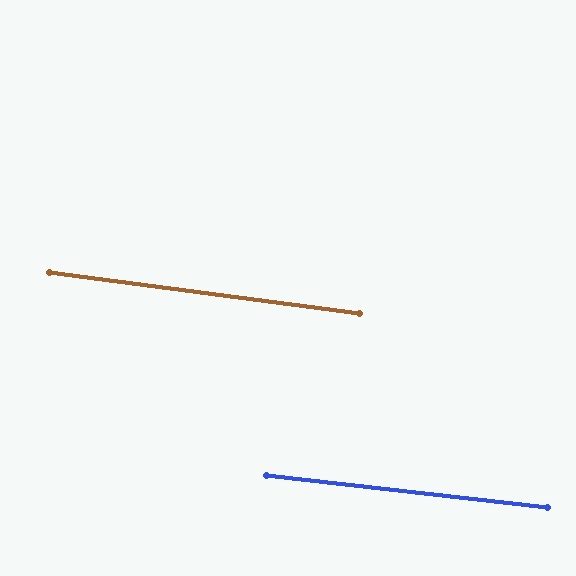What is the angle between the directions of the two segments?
Approximately 1 degree.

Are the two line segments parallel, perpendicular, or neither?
Parallel — their directions differ by only 1.0°.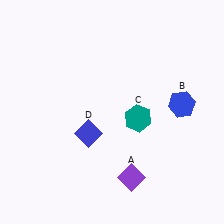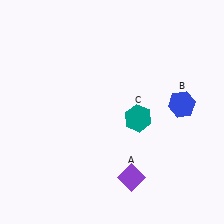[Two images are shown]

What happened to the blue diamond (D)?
The blue diamond (D) was removed in Image 2. It was in the bottom-left area of Image 1.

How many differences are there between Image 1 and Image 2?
There is 1 difference between the two images.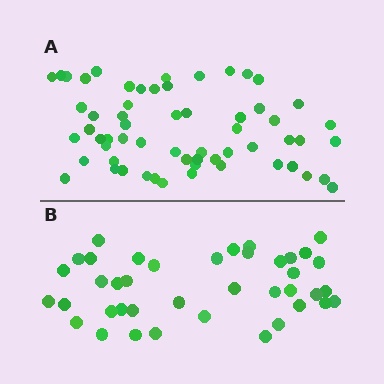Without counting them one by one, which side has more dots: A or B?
Region A (the top region) has more dots.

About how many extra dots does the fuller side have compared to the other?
Region A has approximately 20 more dots than region B.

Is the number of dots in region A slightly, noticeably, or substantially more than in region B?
Region A has substantially more. The ratio is roughly 1.5 to 1.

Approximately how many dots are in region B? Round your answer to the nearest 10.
About 40 dots.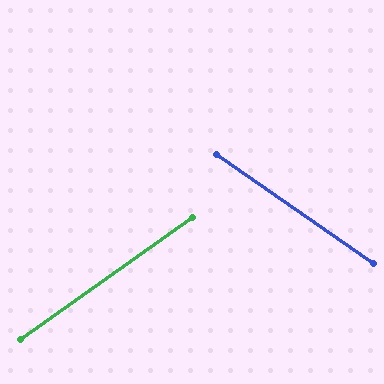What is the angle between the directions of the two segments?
Approximately 70 degrees.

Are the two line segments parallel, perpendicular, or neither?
Neither parallel nor perpendicular — they differ by about 70°.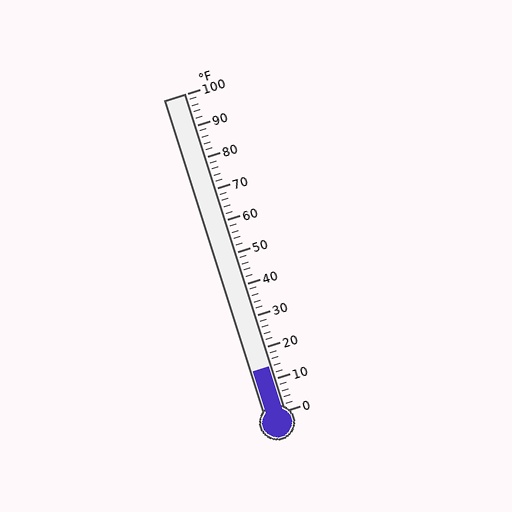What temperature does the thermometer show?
The thermometer shows approximately 14°F.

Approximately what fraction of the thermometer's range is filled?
The thermometer is filled to approximately 15% of its range.